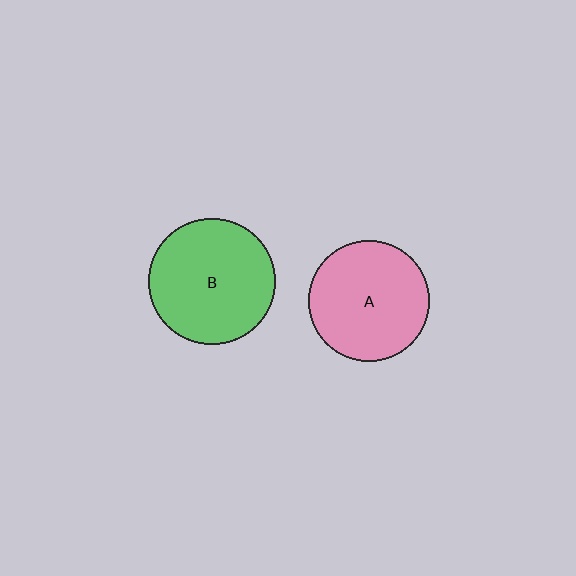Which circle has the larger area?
Circle B (green).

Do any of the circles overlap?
No, none of the circles overlap.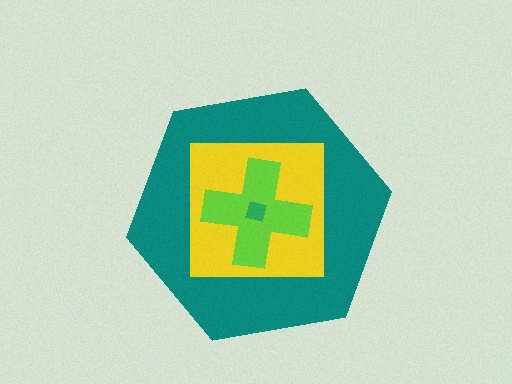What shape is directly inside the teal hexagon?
The yellow square.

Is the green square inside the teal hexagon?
Yes.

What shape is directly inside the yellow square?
The lime cross.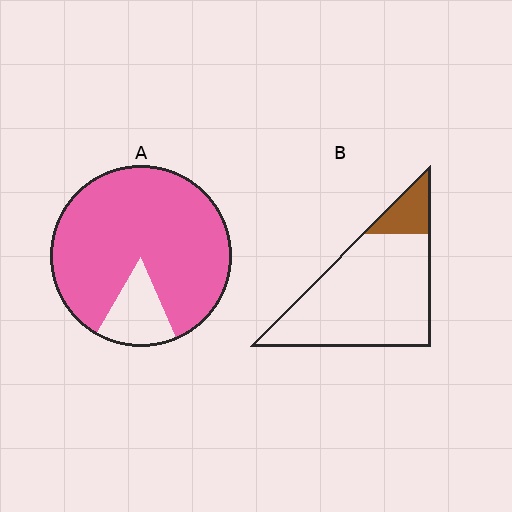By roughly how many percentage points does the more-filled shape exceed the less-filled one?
By roughly 70 percentage points (A over B).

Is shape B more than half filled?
No.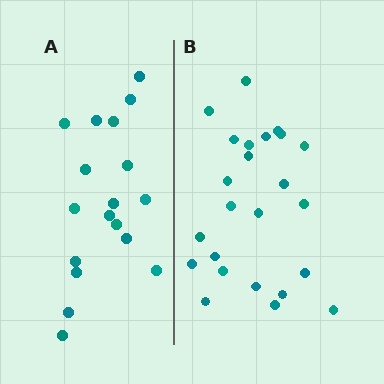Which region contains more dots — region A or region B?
Region B (the right region) has more dots.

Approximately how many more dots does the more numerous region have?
Region B has about 6 more dots than region A.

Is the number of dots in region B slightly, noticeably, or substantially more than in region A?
Region B has noticeably more, but not dramatically so. The ratio is roughly 1.3 to 1.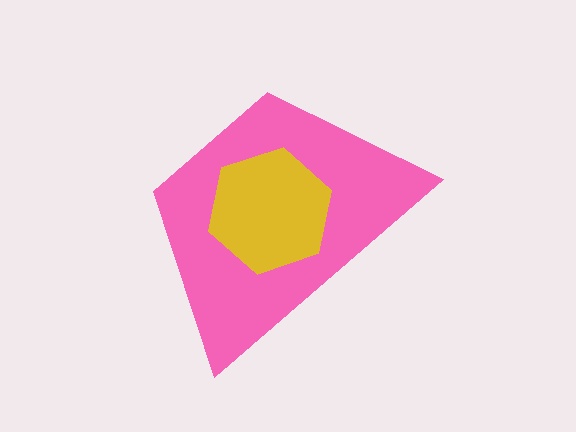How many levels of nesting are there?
2.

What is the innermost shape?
The yellow hexagon.